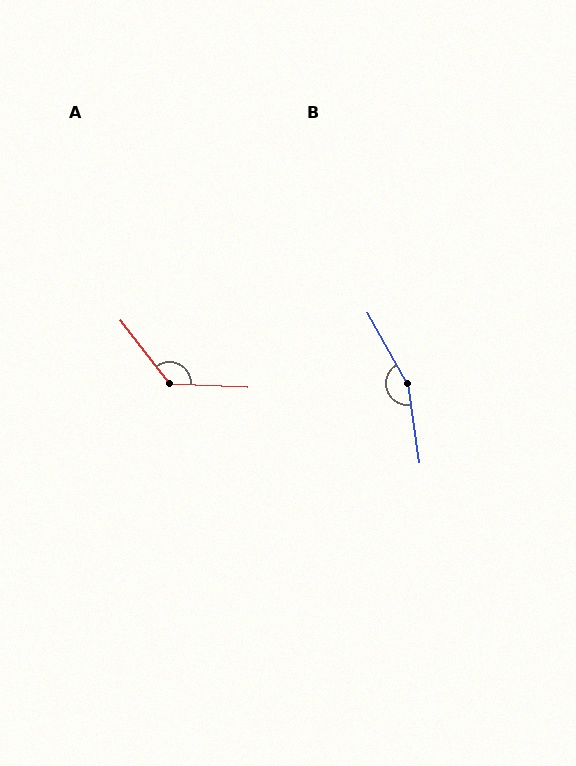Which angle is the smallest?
A, at approximately 131 degrees.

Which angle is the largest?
B, at approximately 159 degrees.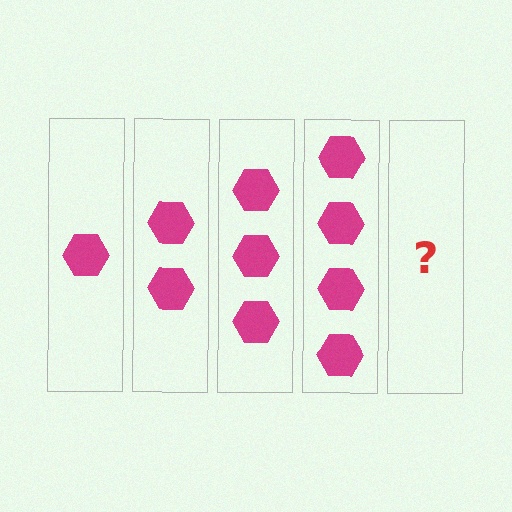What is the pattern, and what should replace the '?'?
The pattern is that each step adds one more hexagon. The '?' should be 5 hexagons.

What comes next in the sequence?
The next element should be 5 hexagons.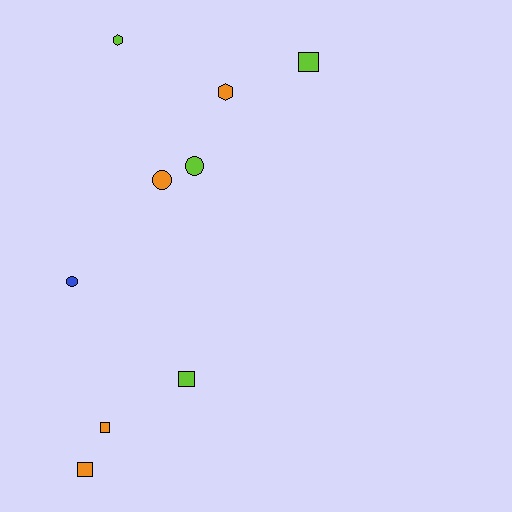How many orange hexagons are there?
There is 1 orange hexagon.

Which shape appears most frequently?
Square, with 4 objects.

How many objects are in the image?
There are 9 objects.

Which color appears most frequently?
Orange, with 4 objects.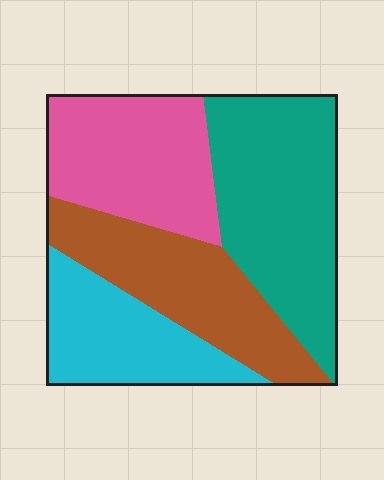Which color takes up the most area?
Teal, at roughly 30%.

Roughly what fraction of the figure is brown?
Brown covers roughly 25% of the figure.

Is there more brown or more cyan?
Brown.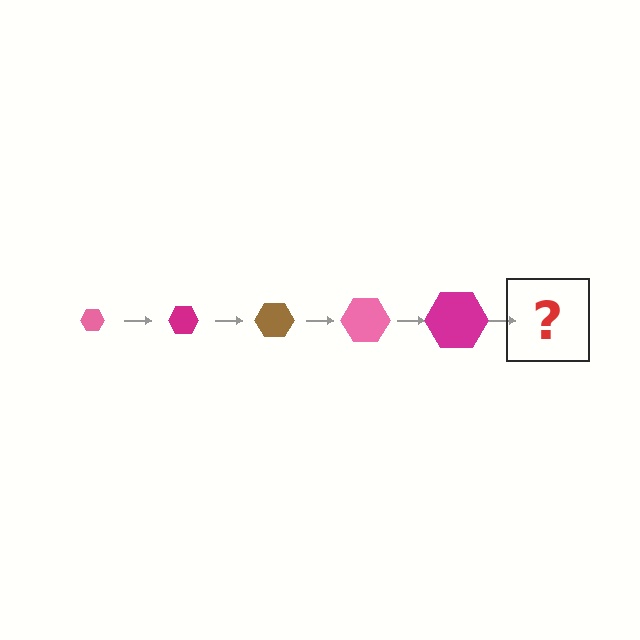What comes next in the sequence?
The next element should be a brown hexagon, larger than the previous one.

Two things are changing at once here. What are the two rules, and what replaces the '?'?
The two rules are that the hexagon grows larger each step and the color cycles through pink, magenta, and brown. The '?' should be a brown hexagon, larger than the previous one.